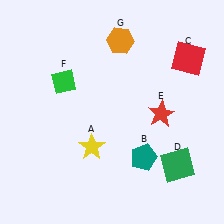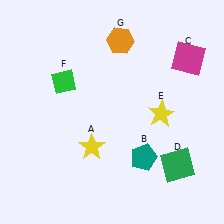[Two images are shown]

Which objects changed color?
C changed from red to magenta. E changed from red to yellow.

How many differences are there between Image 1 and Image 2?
There are 2 differences between the two images.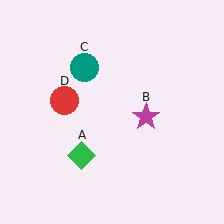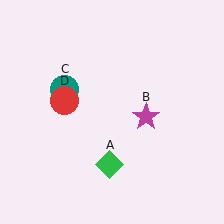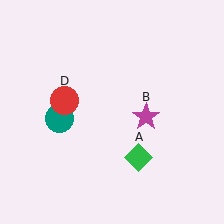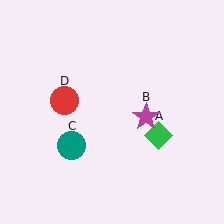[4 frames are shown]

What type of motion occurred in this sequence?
The green diamond (object A), teal circle (object C) rotated counterclockwise around the center of the scene.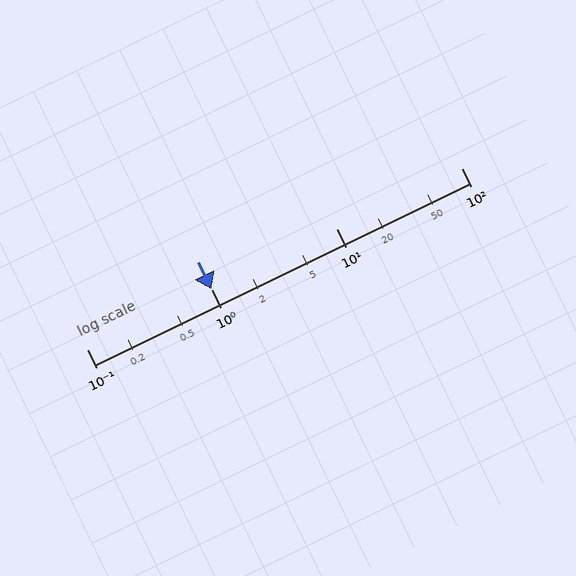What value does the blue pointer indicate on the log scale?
The pointer indicates approximately 1.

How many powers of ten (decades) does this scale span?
The scale spans 3 decades, from 0.1 to 100.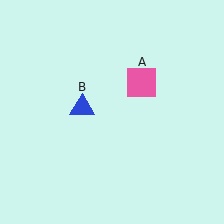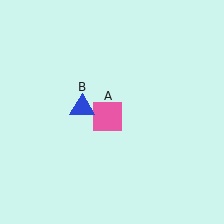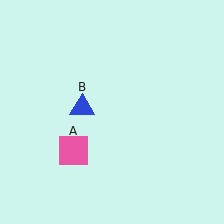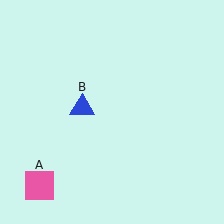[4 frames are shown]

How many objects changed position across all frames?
1 object changed position: pink square (object A).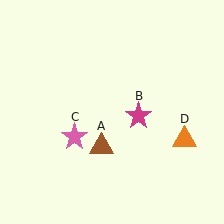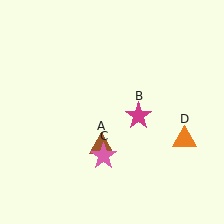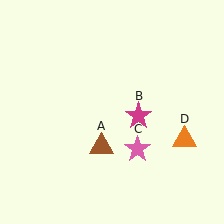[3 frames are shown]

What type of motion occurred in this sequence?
The pink star (object C) rotated counterclockwise around the center of the scene.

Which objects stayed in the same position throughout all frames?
Brown triangle (object A) and magenta star (object B) and orange triangle (object D) remained stationary.